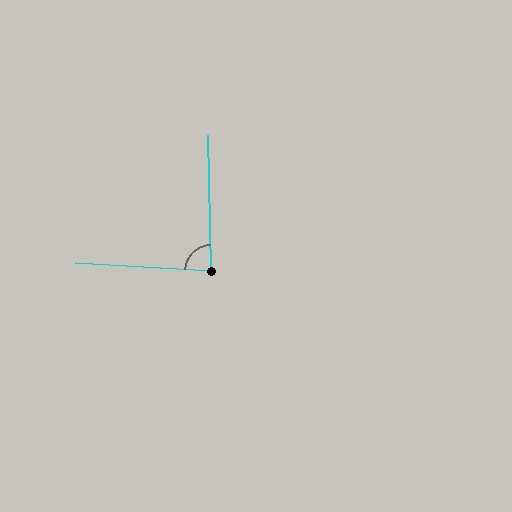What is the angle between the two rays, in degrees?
Approximately 85 degrees.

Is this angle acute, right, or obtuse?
It is approximately a right angle.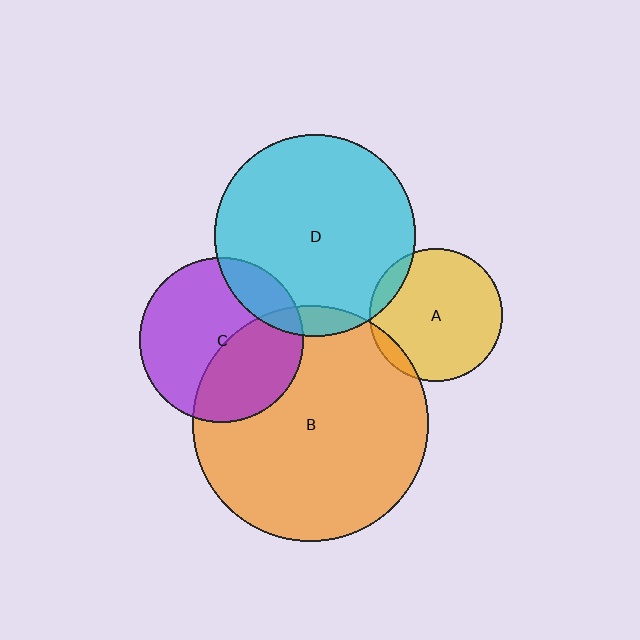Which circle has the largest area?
Circle B (orange).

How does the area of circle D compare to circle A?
Approximately 2.3 times.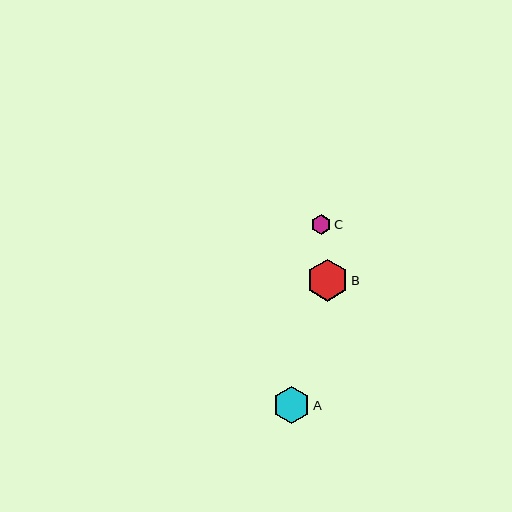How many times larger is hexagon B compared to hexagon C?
Hexagon B is approximately 2.1 times the size of hexagon C.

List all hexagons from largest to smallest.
From largest to smallest: B, A, C.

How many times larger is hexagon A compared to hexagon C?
Hexagon A is approximately 1.9 times the size of hexagon C.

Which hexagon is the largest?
Hexagon B is the largest with a size of approximately 42 pixels.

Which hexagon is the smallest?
Hexagon C is the smallest with a size of approximately 20 pixels.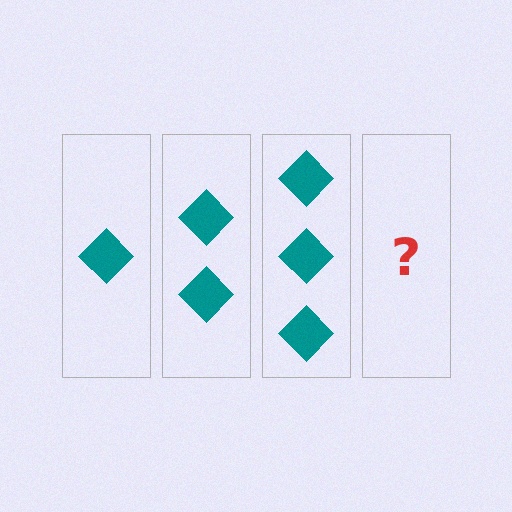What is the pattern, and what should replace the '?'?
The pattern is that each step adds one more diamond. The '?' should be 4 diamonds.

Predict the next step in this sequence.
The next step is 4 diamonds.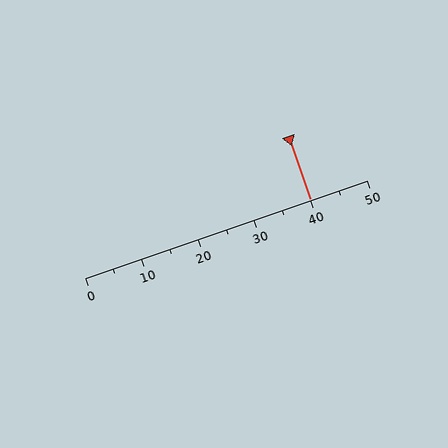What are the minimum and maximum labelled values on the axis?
The axis runs from 0 to 50.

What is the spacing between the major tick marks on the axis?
The major ticks are spaced 10 apart.